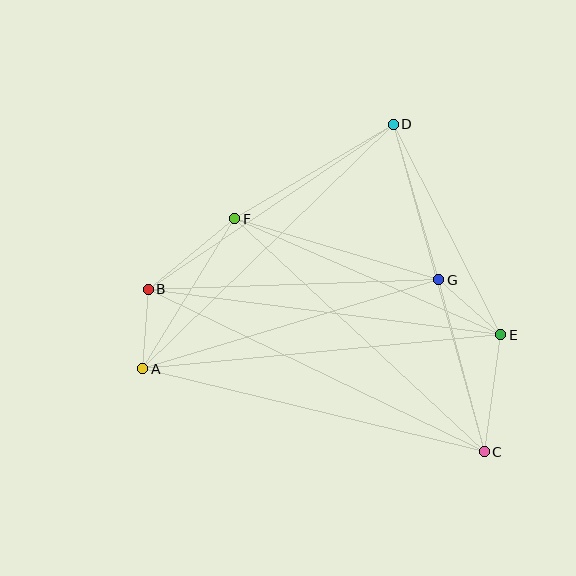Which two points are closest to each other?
Points A and B are closest to each other.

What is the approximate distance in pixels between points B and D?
The distance between B and D is approximately 296 pixels.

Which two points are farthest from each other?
Points B and C are farthest from each other.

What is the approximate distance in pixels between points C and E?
The distance between C and E is approximately 118 pixels.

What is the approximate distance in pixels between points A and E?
The distance between A and E is approximately 360 pixels.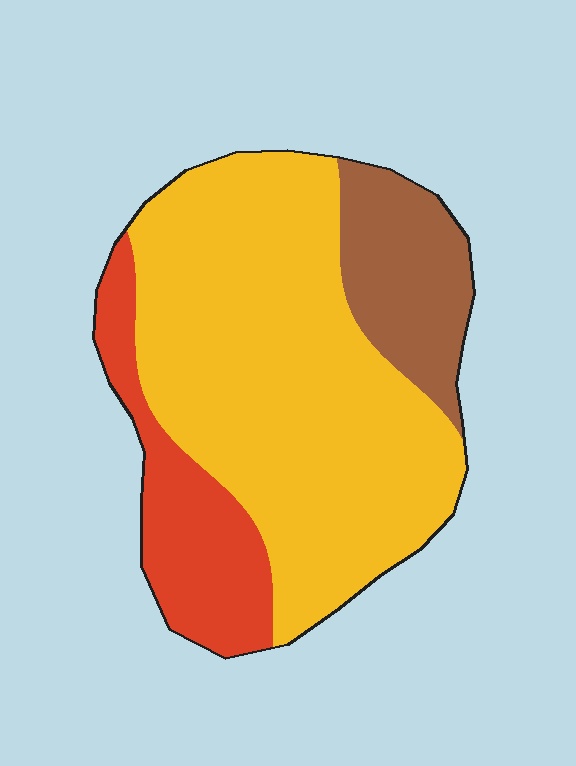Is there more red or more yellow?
Yellow.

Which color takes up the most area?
Yellow, at roughly 65%.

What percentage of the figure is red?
Red covers 19% of the figure.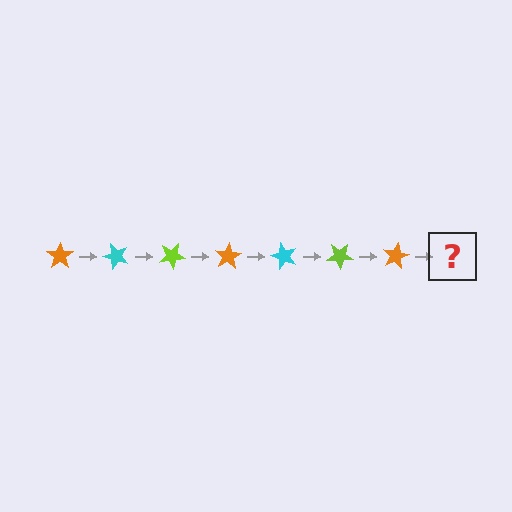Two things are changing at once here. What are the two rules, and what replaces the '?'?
The two rules are that it rotates 50 degrees each step and the color cycles through orange, cyan, and lime. The '?' should be a cyan star, rotated 350 degrees from the start.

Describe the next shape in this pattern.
It should be a cyan star, rotated 350 degrees from the start.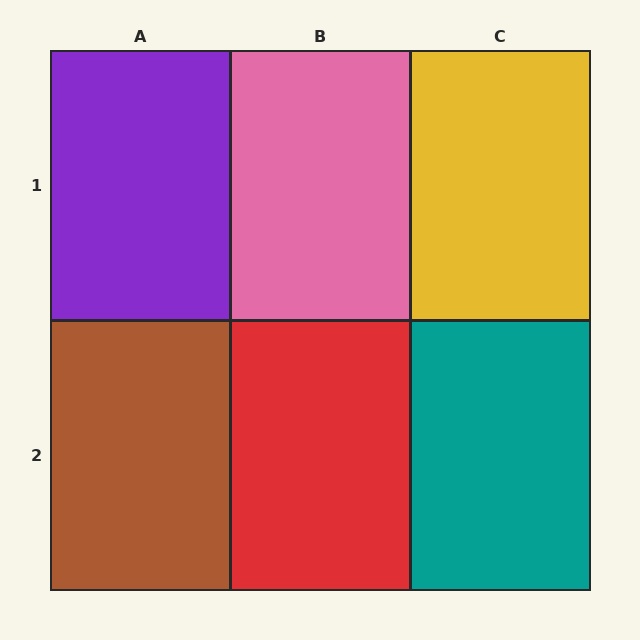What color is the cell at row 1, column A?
Purple.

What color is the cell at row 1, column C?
Yellow.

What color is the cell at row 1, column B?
Pink.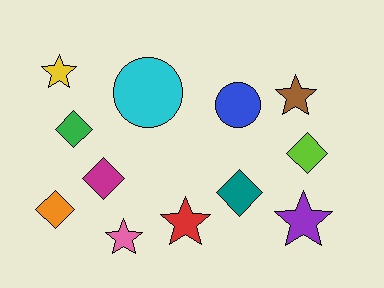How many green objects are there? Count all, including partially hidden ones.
There is 1 green object.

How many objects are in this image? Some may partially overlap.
There are 12 objects.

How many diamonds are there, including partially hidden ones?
There are 5 diamonds.